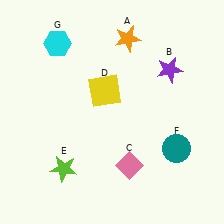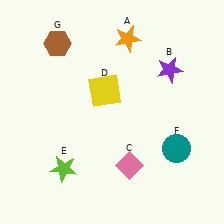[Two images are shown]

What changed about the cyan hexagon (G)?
In Image 1, G is cyan. In Image 2, it changed to brown.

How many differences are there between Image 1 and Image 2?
There is 1 difference between the two images.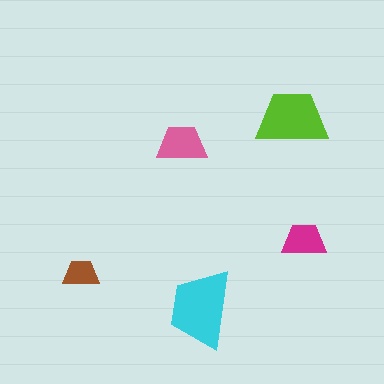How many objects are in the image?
There are 5 objects in the image.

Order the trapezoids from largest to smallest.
the cyan one, the lime one, the pink one, the magenta one, the brown one.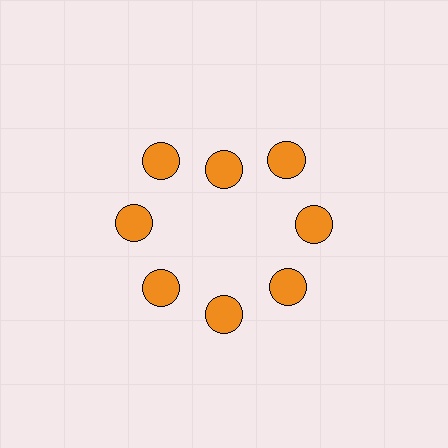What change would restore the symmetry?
The symmetry would be restored by moving it outward, back onto the ring so that all 8 circles sit at equal angles and equal distance from the center.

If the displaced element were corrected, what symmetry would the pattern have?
It would have 8-fold rotational symmetry — the pattern would map onto itself every 45 degrees.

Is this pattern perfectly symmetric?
No. The 8 orange circles are arranged in a ring, but one element near the 12 o'clock position is pulled inward toward the center, breaking the 8-fold rotational symmetry.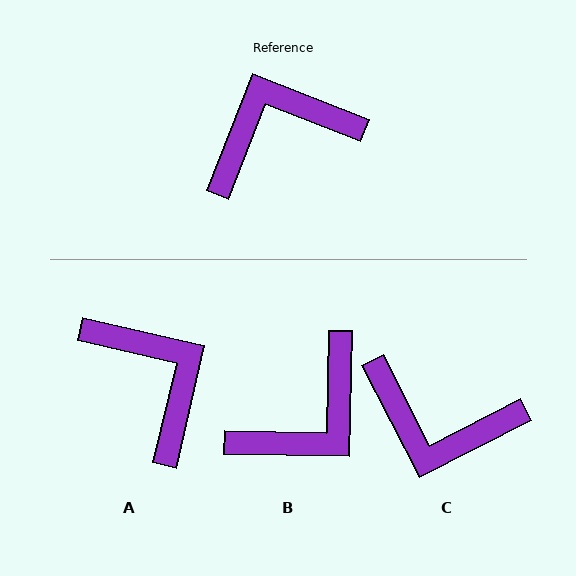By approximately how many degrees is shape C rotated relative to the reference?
Approximately 138 degrees counter-clockwise.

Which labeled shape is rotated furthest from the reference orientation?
B, about 160 degrees away.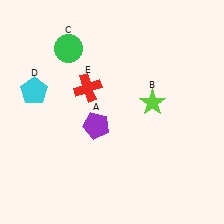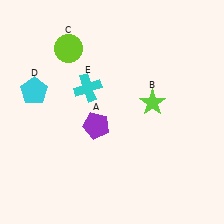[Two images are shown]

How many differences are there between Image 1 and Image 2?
There are 2 differences between the two images.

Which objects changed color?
C changed from green to lime. E changed from red to cyan.